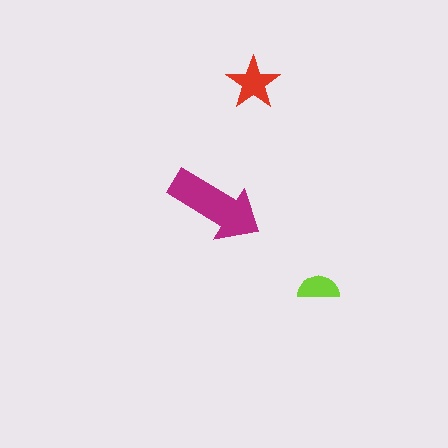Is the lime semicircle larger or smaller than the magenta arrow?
Smaller.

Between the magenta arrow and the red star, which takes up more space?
The magenta arrow.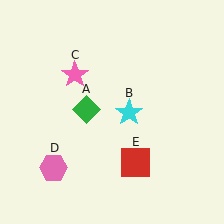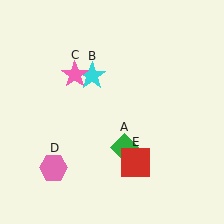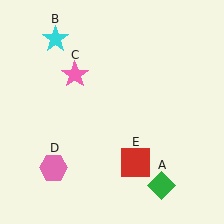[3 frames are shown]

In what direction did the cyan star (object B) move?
The cyan star (object B) moved up and to the left.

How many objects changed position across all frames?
2 objects changed position: green diamond (object A), cyan star (object B).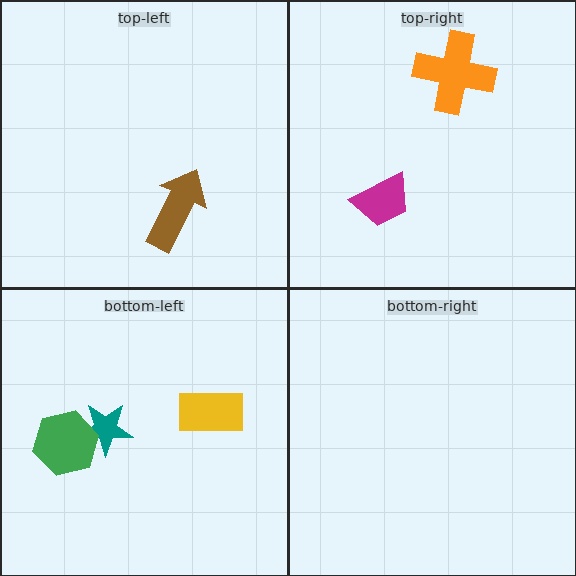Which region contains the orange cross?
The top-right region.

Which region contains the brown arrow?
The top-left region.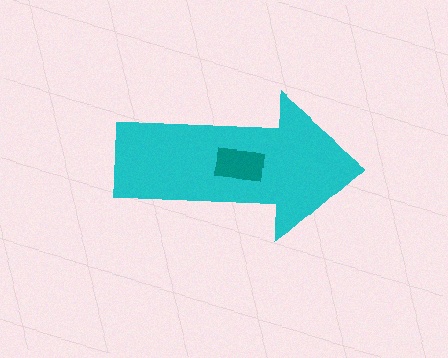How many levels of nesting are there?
2.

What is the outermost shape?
The cyan arrow.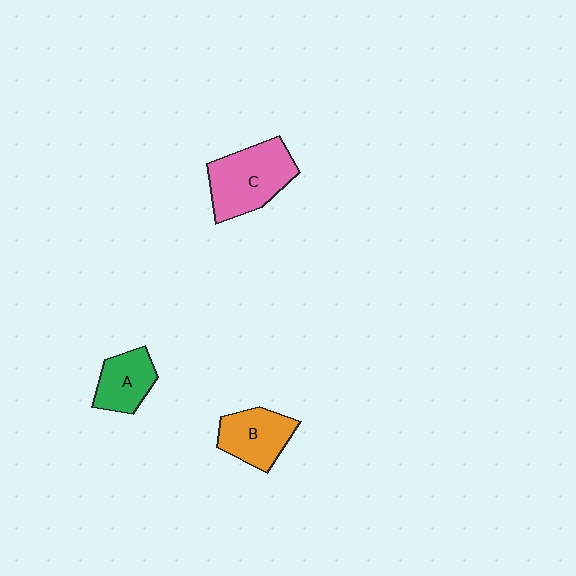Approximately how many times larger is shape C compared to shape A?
Approximately 1.7 times.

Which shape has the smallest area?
Shape A (green).